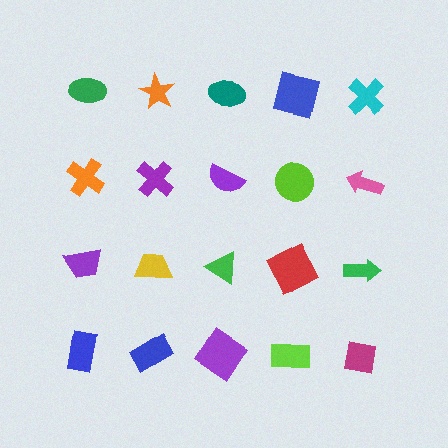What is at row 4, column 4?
A lime rectangle.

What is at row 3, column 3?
A green triangle.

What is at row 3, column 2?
A yellow trapezoid.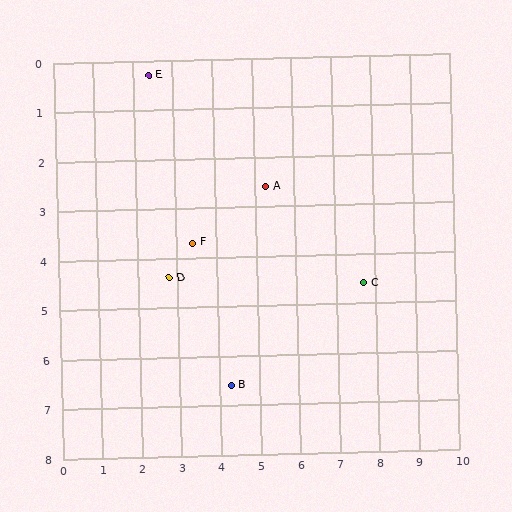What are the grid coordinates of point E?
Point E is at approximately (2.4, 0.3).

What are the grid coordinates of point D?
Point D is at approximately (2.8, 4.4).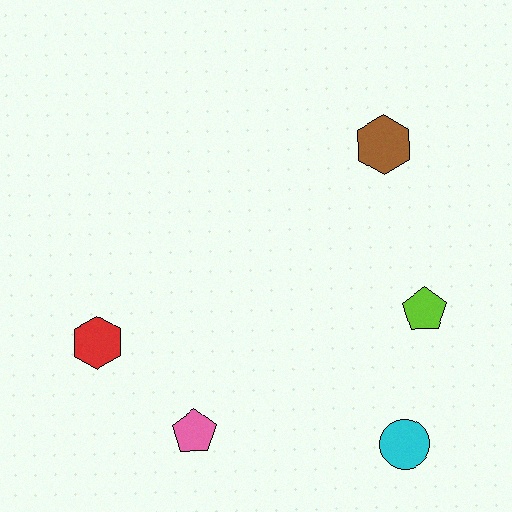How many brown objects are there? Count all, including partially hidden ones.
There is 1 brown object.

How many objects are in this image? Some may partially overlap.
There are 5 objects.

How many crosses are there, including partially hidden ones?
There are no crosses.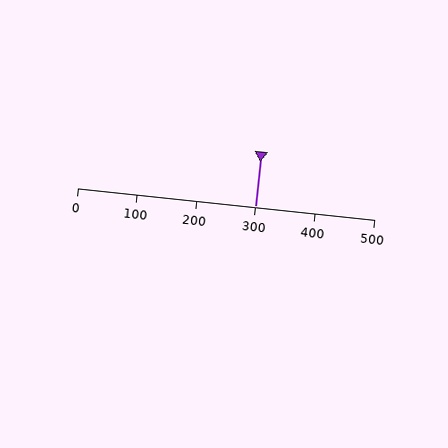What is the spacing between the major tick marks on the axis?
The major ticks are spaced 100 apart.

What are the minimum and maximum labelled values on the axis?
The axis runs from 0 to 500.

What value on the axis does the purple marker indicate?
The marker indicates approximately 300.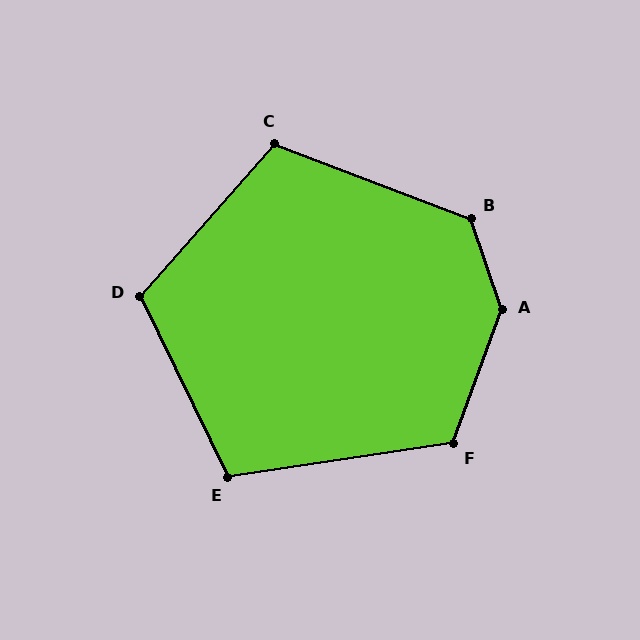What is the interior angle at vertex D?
Approximately 112 degrees (obtuse).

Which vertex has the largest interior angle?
A, at approximately 142 degrees.